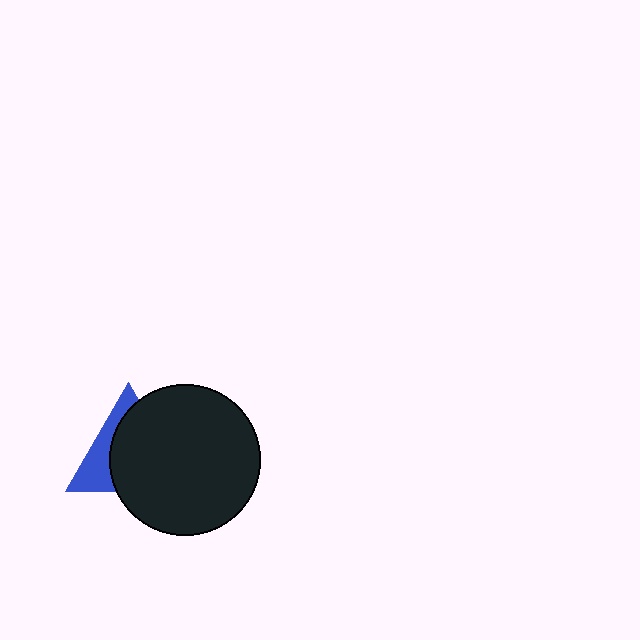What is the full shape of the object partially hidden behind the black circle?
The partially hidden object is a blue triangle.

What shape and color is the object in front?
The object in front is a black circle.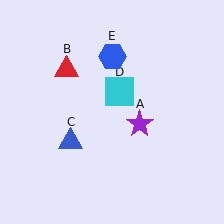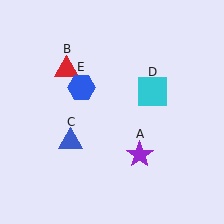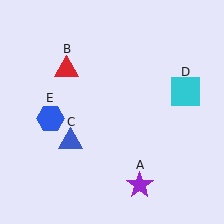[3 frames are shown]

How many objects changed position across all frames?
3 objects changed position: purple star (object A), cyan square (object D), blue hexagon (object E).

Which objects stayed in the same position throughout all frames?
Red triangle (object B) and blue triangle (object C) remained stationary.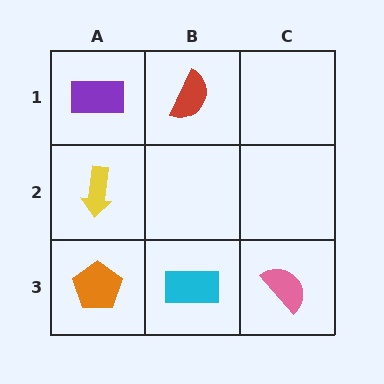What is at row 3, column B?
A cyan rectangle.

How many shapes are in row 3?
3 shapes.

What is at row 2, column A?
A yellow arrow.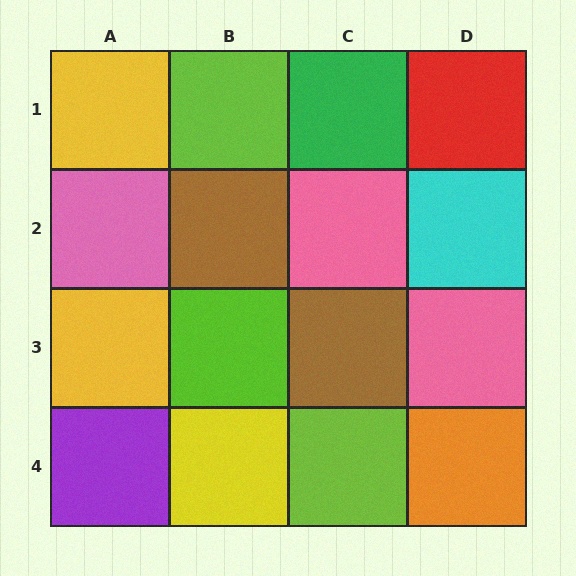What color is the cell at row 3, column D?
Pink.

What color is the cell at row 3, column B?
Lime.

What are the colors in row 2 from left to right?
Pink, brown, pink, cyan.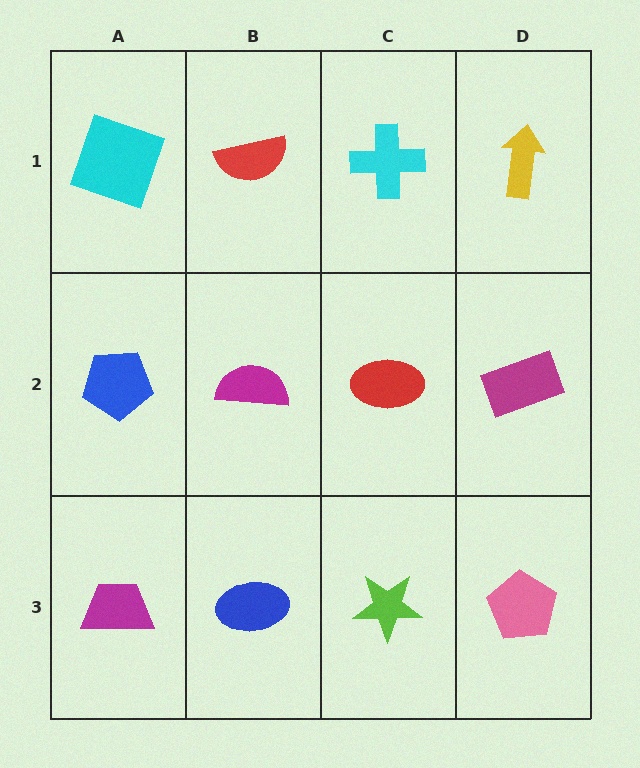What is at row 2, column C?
A red ellipse.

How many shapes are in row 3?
4 shapes.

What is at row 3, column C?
A lime star.